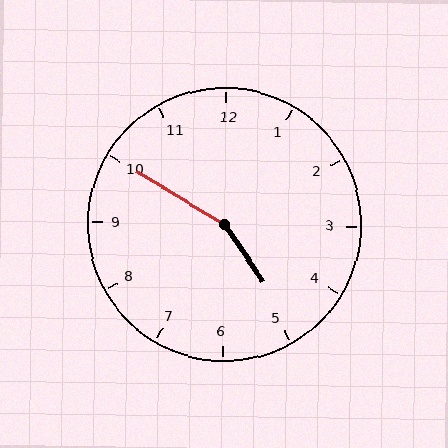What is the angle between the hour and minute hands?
Approximately 155 degrees.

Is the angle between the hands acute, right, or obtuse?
It is obtuse.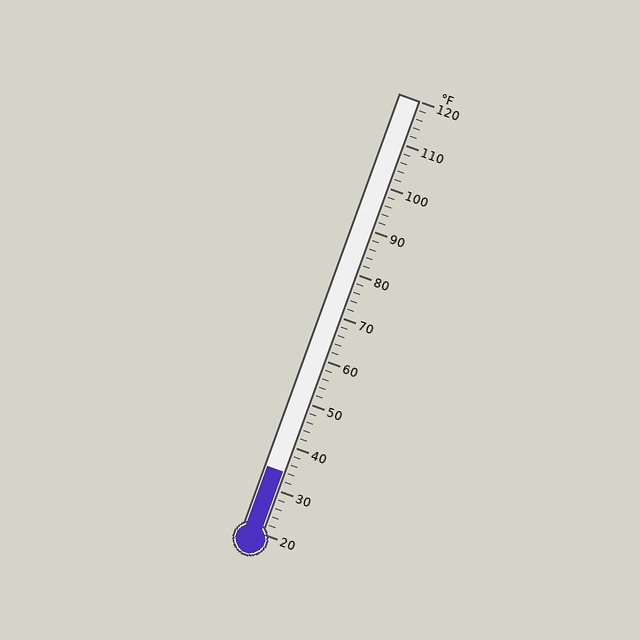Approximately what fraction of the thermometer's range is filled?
The thermometer is filled to approximately 15% of its range.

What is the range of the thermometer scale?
The thermometer scale ranges from 20°F to 120°F.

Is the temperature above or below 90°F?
The temperature is below 90°F.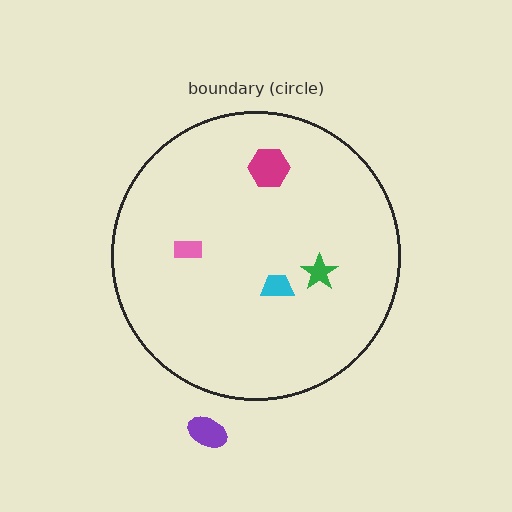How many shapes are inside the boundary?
4 inside, 1 outside.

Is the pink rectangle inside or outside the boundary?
Inside.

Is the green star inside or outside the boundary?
Inside.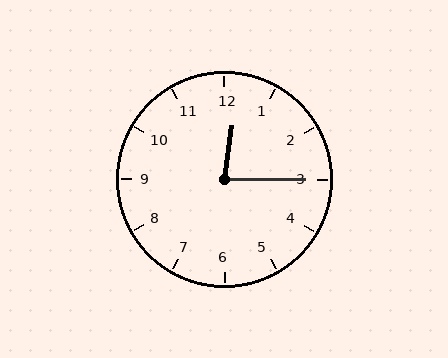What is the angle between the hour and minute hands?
Approximately 82 degrees.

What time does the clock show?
12:15.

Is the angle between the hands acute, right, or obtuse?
It is acute.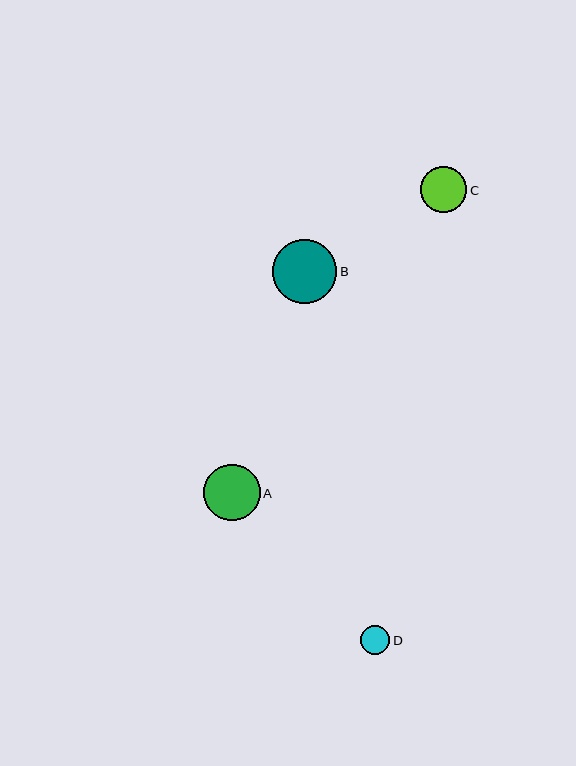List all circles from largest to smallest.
From largest to smallest: B, A, C, D.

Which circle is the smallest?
Circle D is the smallest with a size of approximately 29 pixels.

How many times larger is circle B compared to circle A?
Circle B is approximately 1.1 times the size of circle A.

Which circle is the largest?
Circle B is the largest with a size of approximately 64 pixels.